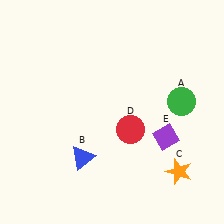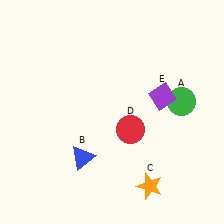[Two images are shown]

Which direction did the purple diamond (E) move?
The purple diamond (E) moved up.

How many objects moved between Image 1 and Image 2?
2 objects moved between the two images.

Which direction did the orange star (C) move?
The orange star (C) moved left.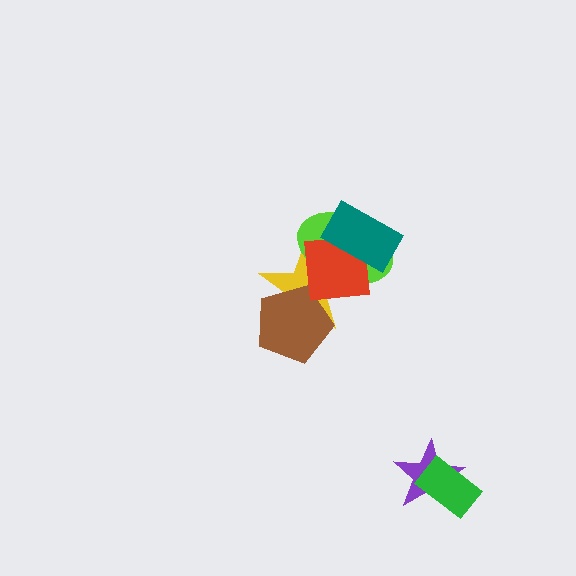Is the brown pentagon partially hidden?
Yes, it is partially covered by another shape.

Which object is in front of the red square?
The teal rectangle is in front of the red square.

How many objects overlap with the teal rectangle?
3 objects overlap with the teal rectangle.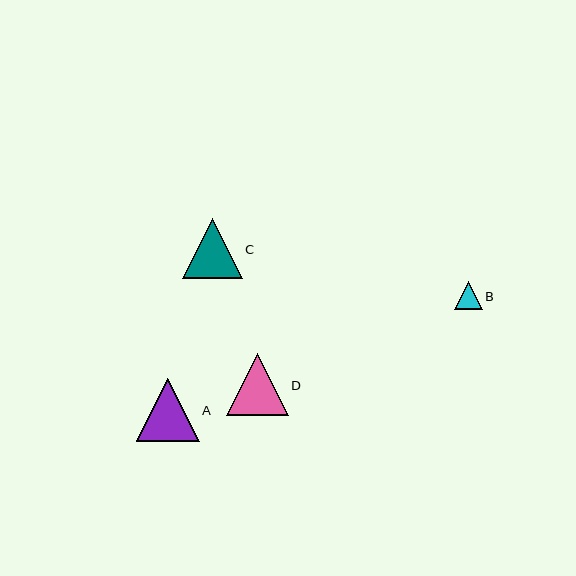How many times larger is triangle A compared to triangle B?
Triangle A is approximately 2.2 times the size of triangle B.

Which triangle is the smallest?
Triangle B is the smallest with a size of approximately 28 pixels.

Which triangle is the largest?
Triangle A is the largest with a size of approximately 63 pixels.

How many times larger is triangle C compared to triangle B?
Triangle C is approximately 2.1 times the size of triangle B.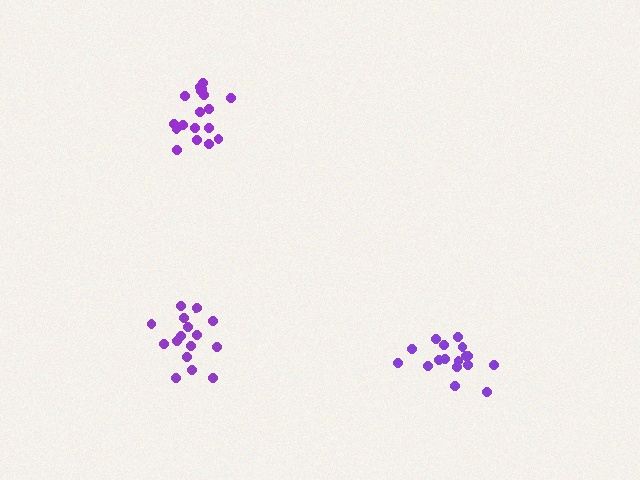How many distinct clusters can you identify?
There are 3 distinct clusters.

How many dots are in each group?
Group 1: 16 dots, Group 2: 17 dots, Group 3: 18 dots (51 total).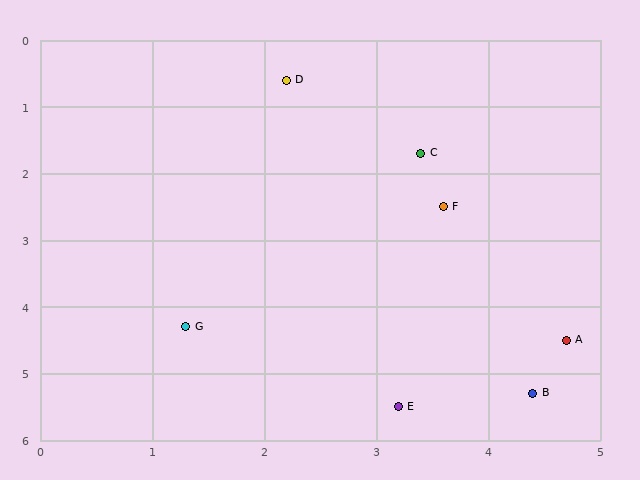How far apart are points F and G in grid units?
Points F and G are about 2.9 grid units apart.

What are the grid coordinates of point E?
Point E is at approximately (3.2, 5.5).